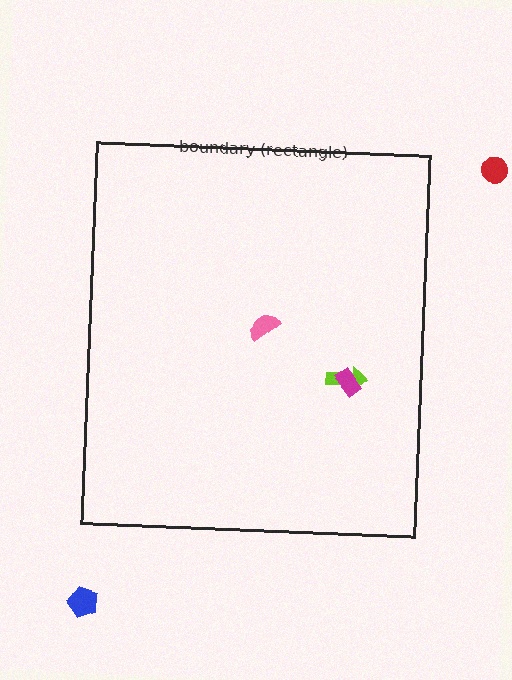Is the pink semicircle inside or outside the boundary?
Inside.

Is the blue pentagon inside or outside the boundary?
Outside.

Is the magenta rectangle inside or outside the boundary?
Inside.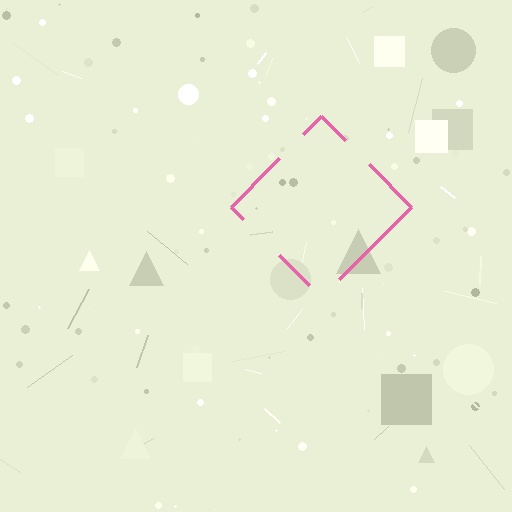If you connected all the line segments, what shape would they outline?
They would outline a diamond.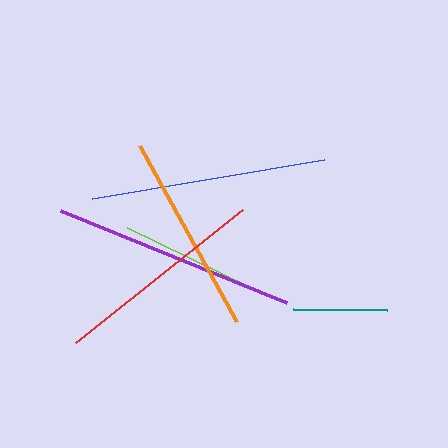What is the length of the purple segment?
The purple segment is approximately 244 pixels long.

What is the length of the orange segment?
The orange segment is approximately 202 pixels long.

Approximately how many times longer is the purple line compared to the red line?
The purple line is approximately 1.1 times the length of the red line.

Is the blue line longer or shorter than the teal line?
The blue line is longer than the teal line.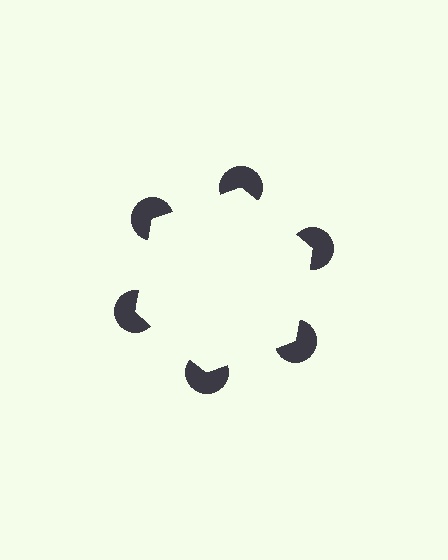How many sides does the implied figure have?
6 sides.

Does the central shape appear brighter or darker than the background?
It typically appears slightly brighter than the background, even though no actual brightness change is drawn.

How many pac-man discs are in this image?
There are 6 — one at each vertex of the illusory hexagon.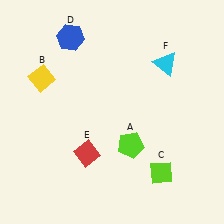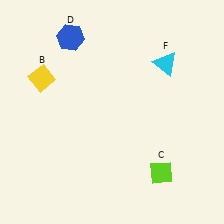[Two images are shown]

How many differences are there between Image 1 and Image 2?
There are 2 differences between the two images.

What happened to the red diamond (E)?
The red diamond (E) was removed in Image 2. It was in the bottom-left area of Image 1.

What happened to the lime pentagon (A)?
The lime pentagon (A) was removed in Image 2. It was in the bottom-right area of Image 1.